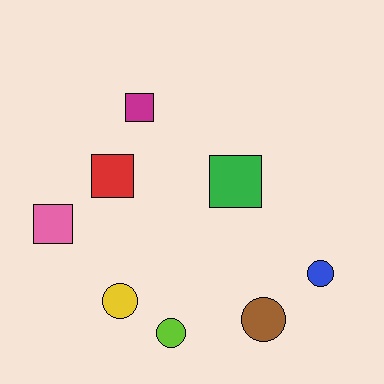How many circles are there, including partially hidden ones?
There are 4 circles.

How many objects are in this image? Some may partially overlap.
There are 8 objects.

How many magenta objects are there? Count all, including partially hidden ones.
There is 1 magenta object.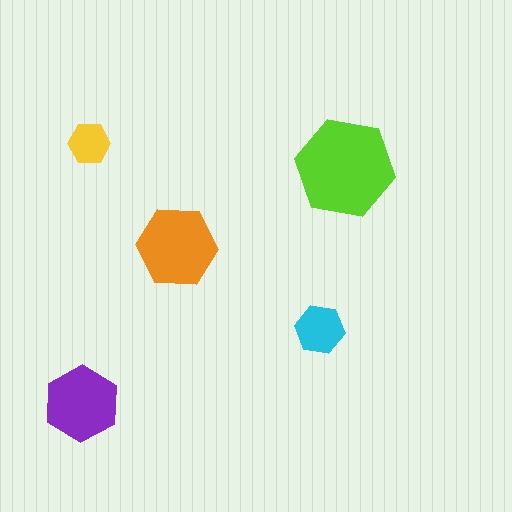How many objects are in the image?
There are 5 objects in the image.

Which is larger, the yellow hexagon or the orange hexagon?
The orange one.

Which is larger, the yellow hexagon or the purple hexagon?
The purple one.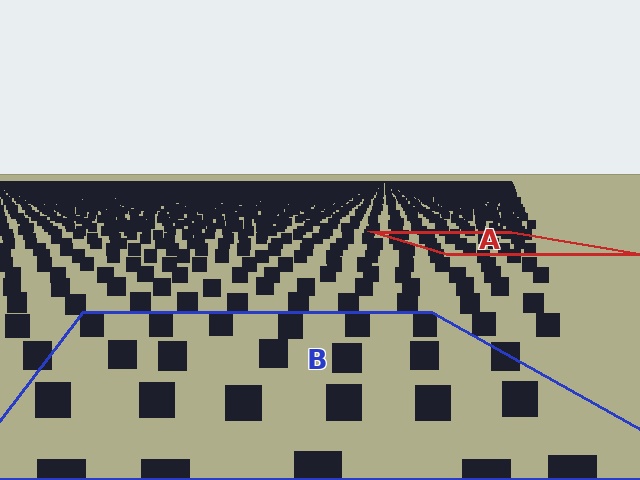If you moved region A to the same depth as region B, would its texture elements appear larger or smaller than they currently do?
They would appear larger. At a closer depth, the same texture elements are projected at a bigger on-screen size.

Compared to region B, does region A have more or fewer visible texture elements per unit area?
Region A has more texture elements per unit area — they are packed more densely because it is farther away.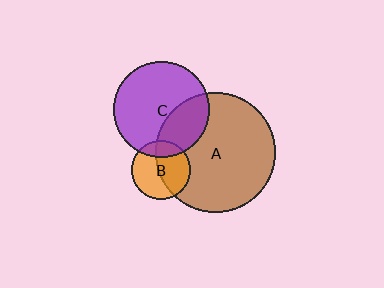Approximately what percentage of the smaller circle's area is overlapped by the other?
Approximately 30%.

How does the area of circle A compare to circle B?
Approximately 4.2 times.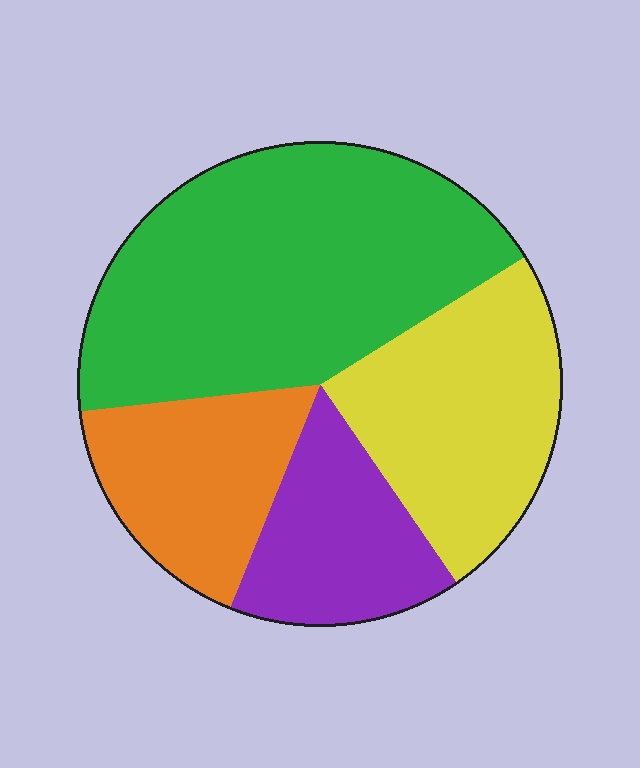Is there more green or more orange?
Green.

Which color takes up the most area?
Green, at roughly 45%.